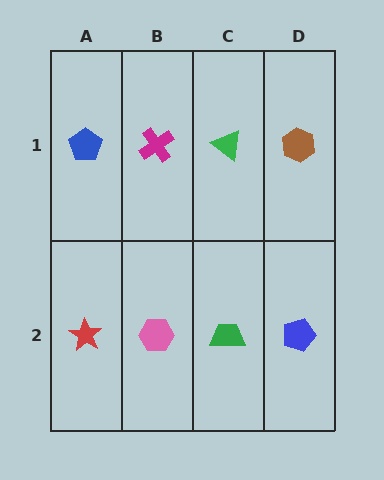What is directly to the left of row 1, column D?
A green triangle.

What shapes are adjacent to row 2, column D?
A brown hexagon (row 1, column D), a green trapezoid (row 2, column C).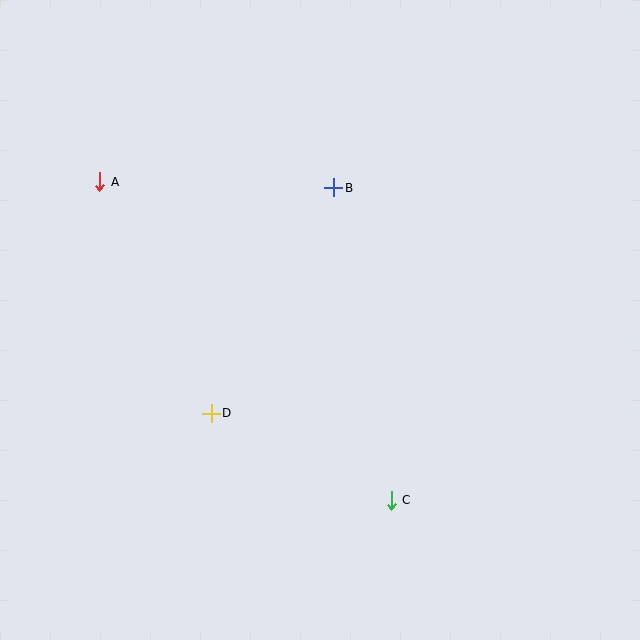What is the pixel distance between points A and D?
The distance between A and D is 257 pixels.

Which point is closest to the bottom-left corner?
Point D is closest to the bottom-left corner.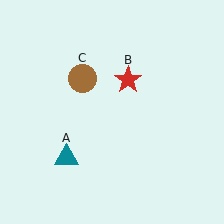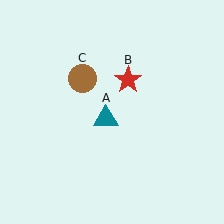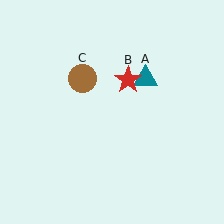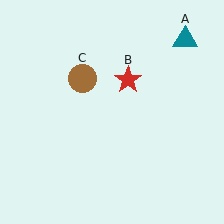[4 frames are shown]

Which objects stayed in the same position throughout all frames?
Red star (object B) and brown circle (object C) remained stationary.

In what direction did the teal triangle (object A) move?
The teal triangle (object A) moved up and to the right.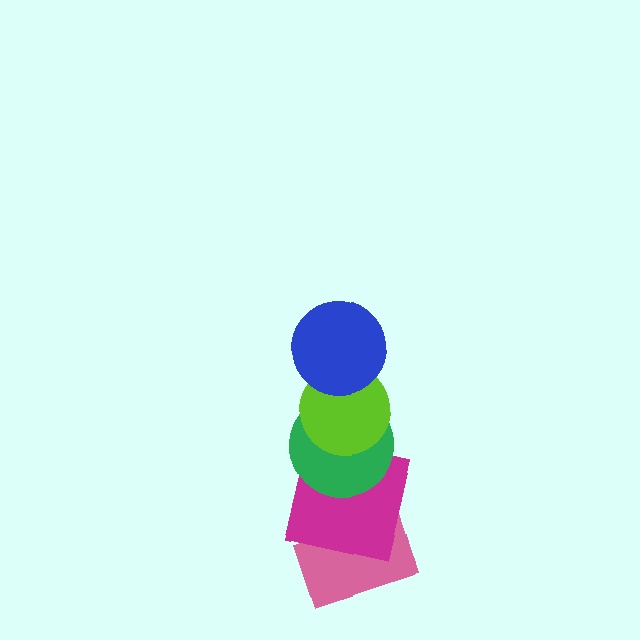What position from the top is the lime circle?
The lime circle is 2nd from the top.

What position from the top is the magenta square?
The magenta square is 4th from the top.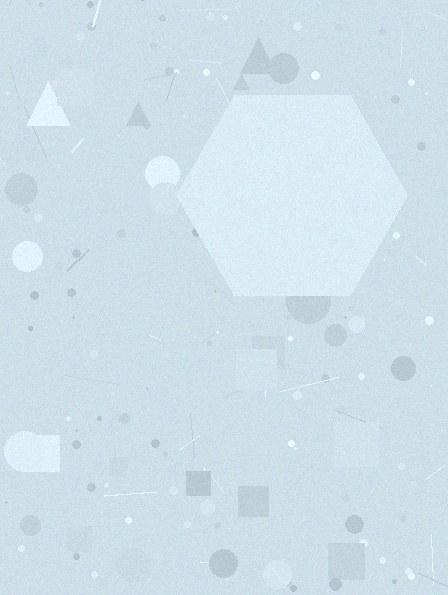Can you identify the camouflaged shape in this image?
The camouflaged shape is a hexagon.